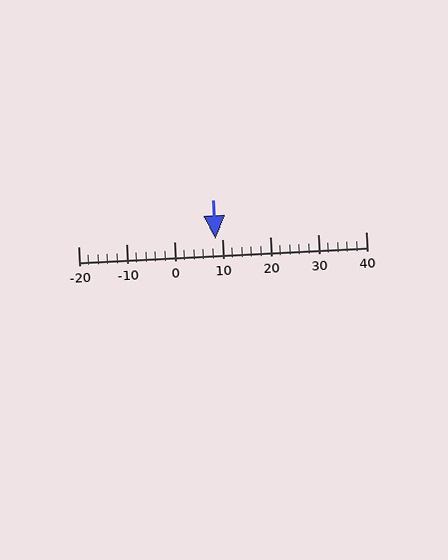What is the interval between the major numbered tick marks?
The major tick marks are spaced 10 units apart.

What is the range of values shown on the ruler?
The ruler shows values from -20 to 40.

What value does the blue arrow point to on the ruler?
The blue arrow points to approximately 9.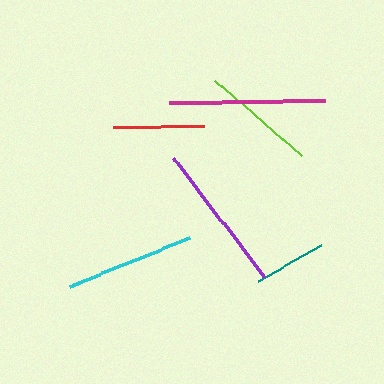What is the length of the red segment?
The red segment is approximately 91 pixels long.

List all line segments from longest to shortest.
From longest to shortest: magenta, purple, cyan, lime, red, teal.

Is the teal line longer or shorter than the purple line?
The purple line is longer than the teal line.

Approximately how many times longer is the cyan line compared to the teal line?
The cyan line is approximately 1.8 times the length of the teal line.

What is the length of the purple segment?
The purple segment is approximately 150 pixels long.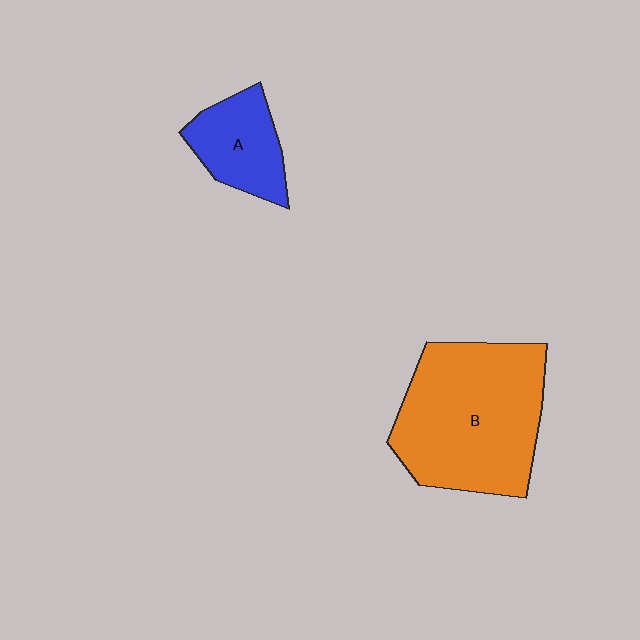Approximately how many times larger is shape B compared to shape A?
Approximately 2.5 times.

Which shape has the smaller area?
Shape A (blue).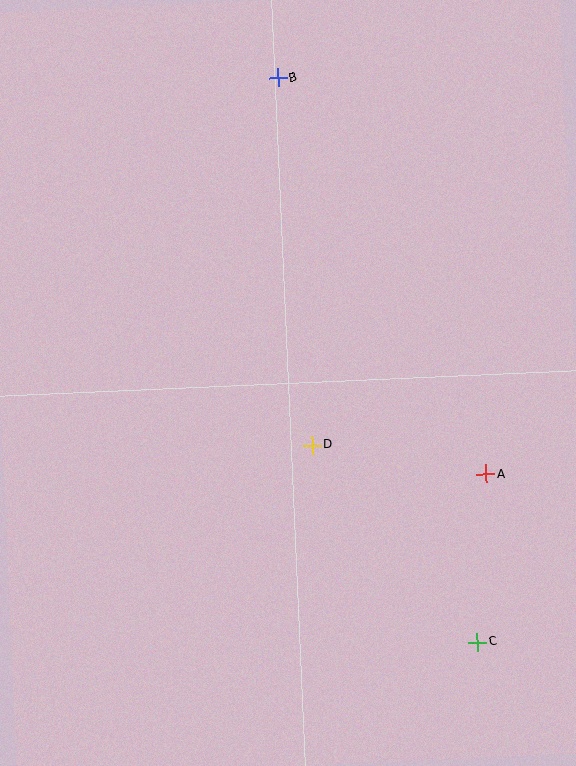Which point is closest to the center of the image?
Point D at (312, 445) is closest to the center.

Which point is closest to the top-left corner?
Point B is closest to the top-left corner.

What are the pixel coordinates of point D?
Point D is at (312, 445).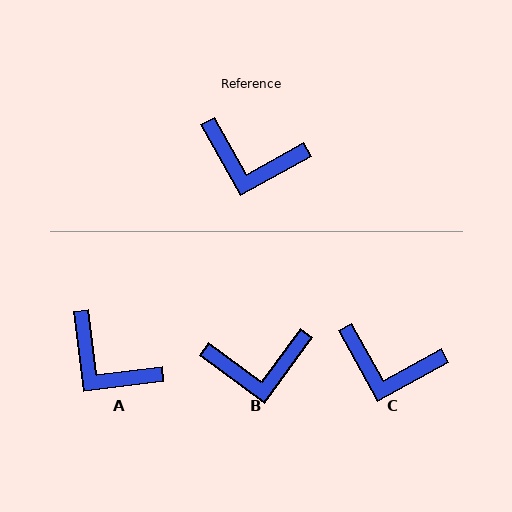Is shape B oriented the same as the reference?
No, it is off by about 25 degrees.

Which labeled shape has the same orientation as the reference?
C.